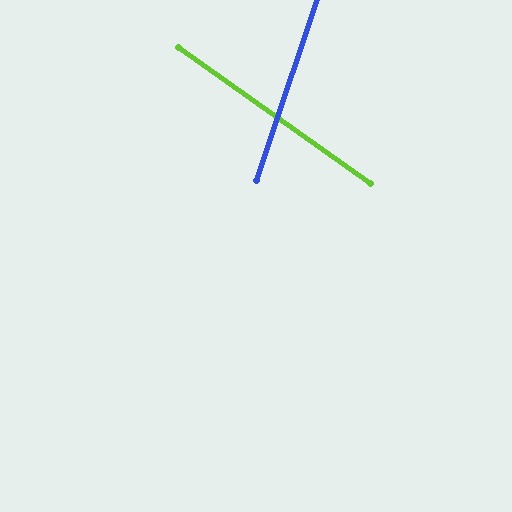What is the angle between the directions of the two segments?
Approximately 73 degrees.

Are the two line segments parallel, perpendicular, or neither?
Neither parallel nor perpendicular — they differ by about 73°.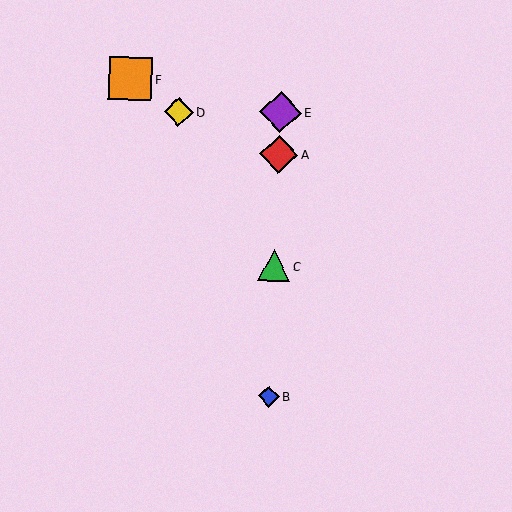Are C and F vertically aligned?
No, C is at x≈274 and F is at x≈131.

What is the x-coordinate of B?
Object B is at x≈269.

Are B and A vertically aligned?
Yes, both are at x≈269.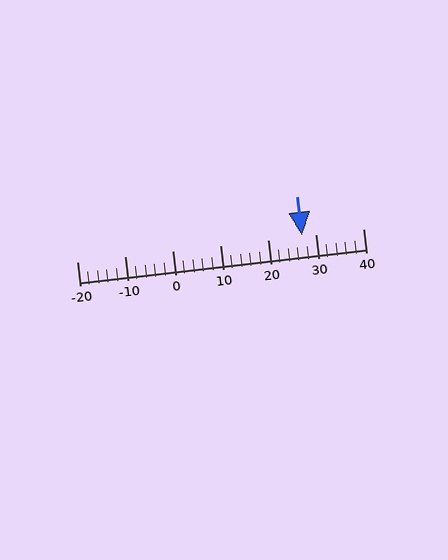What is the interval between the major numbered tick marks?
The major tick marks are spaced 10 units apart.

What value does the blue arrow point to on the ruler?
The blue arrow points to approximately 27.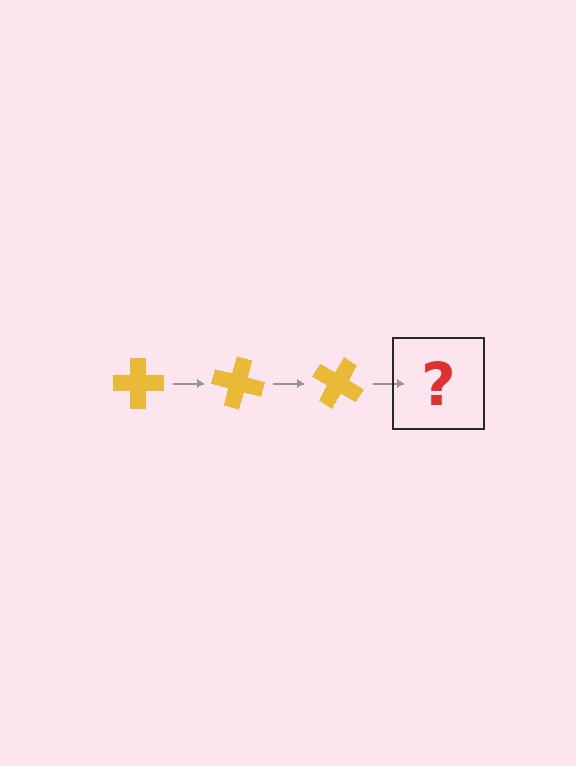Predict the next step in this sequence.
The next step is a yellow cross rotated 45 degrees.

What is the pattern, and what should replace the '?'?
The pattern is that the cross rotates 15 degrees each step. The '?' should be a yellow cross rotated 45 degrees.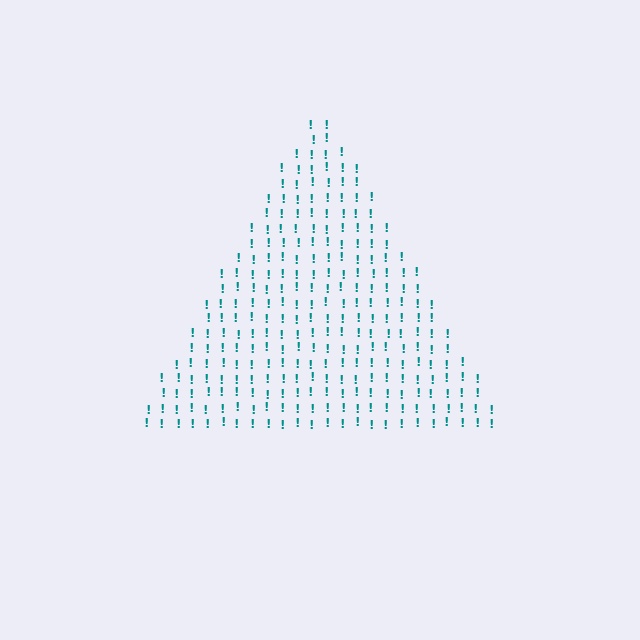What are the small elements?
The small elements are exclamation marks.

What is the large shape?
The large shape is a triangle.